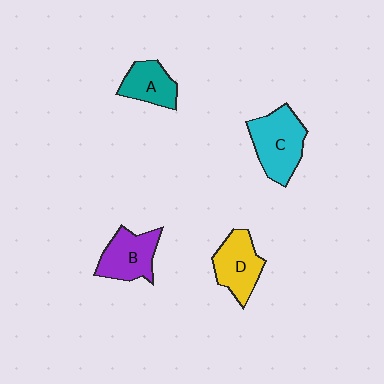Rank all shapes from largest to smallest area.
From largest to smallest: C (cyan), B (purple), D (yellow), A (teal).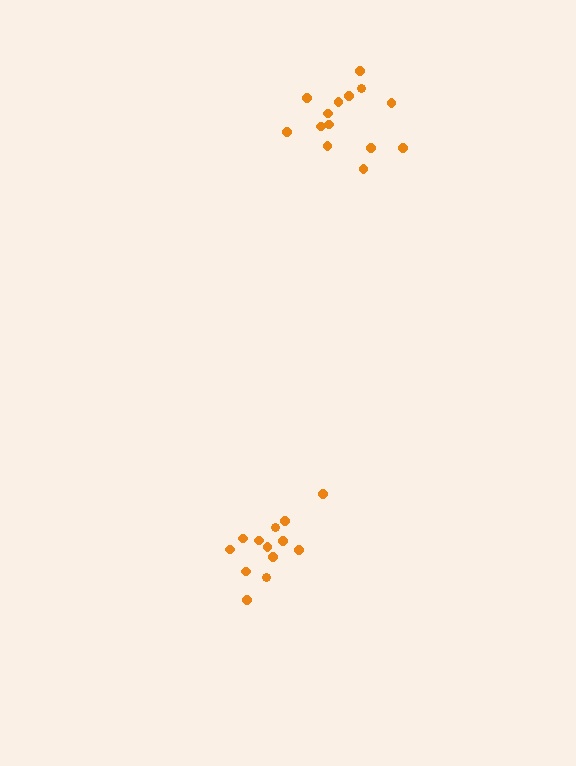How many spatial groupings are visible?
There are 2 spatial groupings.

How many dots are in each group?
Group 1: 14 dots, Group 2: 13 dots (27 total).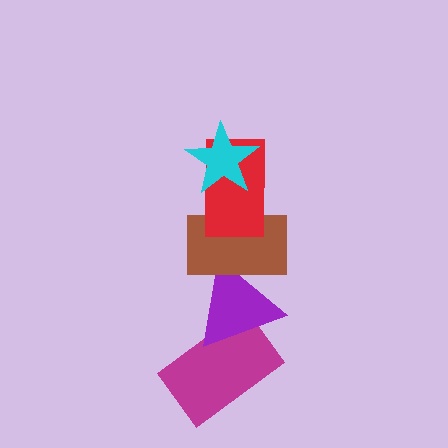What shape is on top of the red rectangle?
The cyan star is on top of the red rectangle.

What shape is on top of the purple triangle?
The brown rectangle is on top of the purple triangle.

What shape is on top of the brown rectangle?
The red rectangle is on top of the brown rectangle.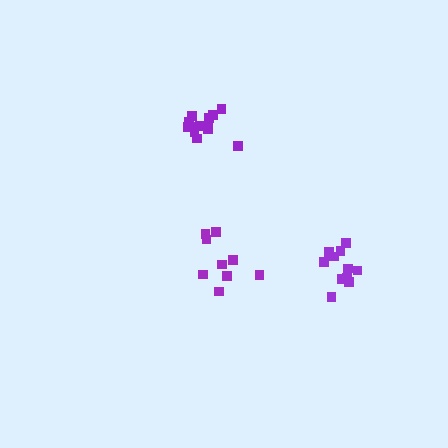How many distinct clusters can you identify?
There are 3 distinct clusters.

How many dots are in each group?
Group 1: 11 dots, Group 2: 9 dots, Group 3: 13 dots (33 total).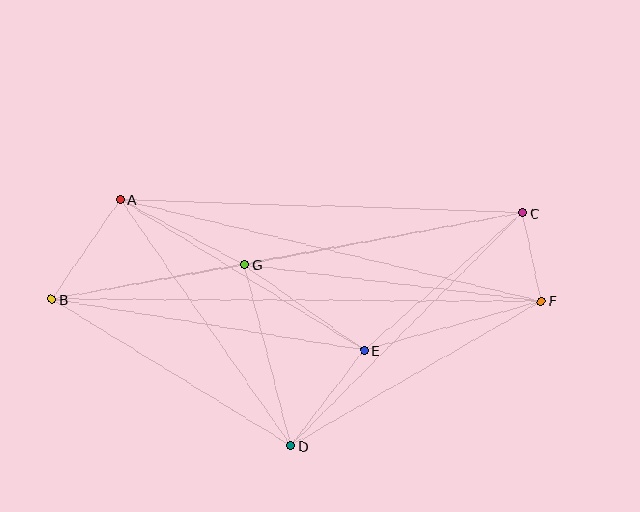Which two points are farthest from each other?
Points B and F are farthest from each other.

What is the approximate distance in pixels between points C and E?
The distance between C and E is approximately 210 pixels.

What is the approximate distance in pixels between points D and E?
The distance between D and E is approximately 120 pixels.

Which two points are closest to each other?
Points C and F are closest to each other.